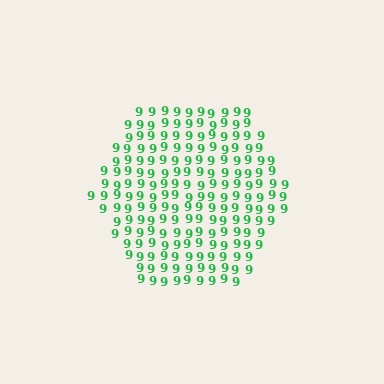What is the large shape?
The large shape is a hexagon.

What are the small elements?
The small elements are digit 9's.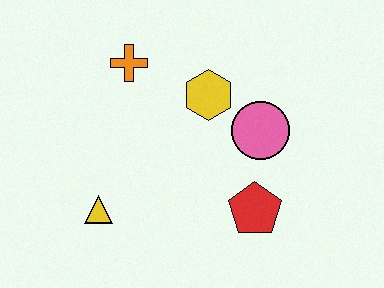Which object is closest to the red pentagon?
The pink circle is closest to the red pentagon.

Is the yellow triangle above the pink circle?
No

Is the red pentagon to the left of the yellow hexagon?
No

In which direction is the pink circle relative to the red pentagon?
The pink circle is above the red pentagon.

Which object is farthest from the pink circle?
The yellow triangle is farthest from the pink circle.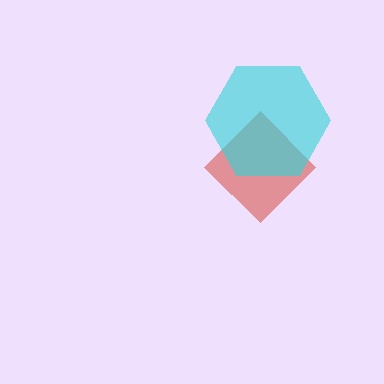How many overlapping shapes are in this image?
There are 2 overlapping shapes in the image.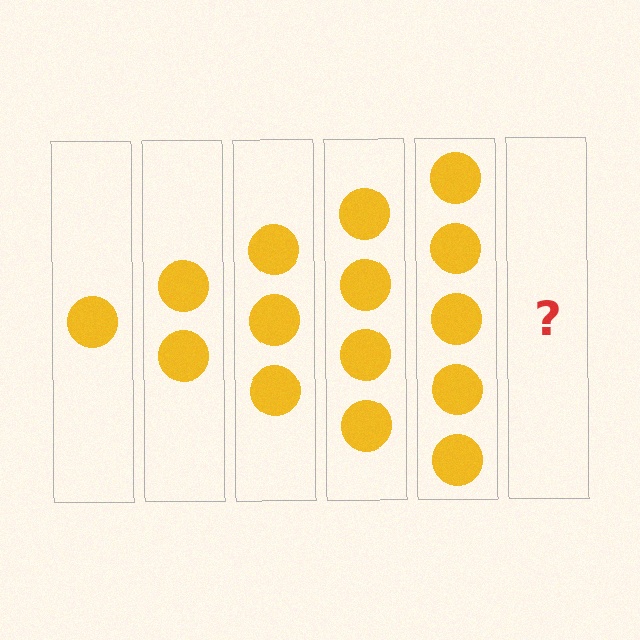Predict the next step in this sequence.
The next step is 6 circles.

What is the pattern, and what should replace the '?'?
The pattern is that each step adds one more circle. The '?' should be 6 circles.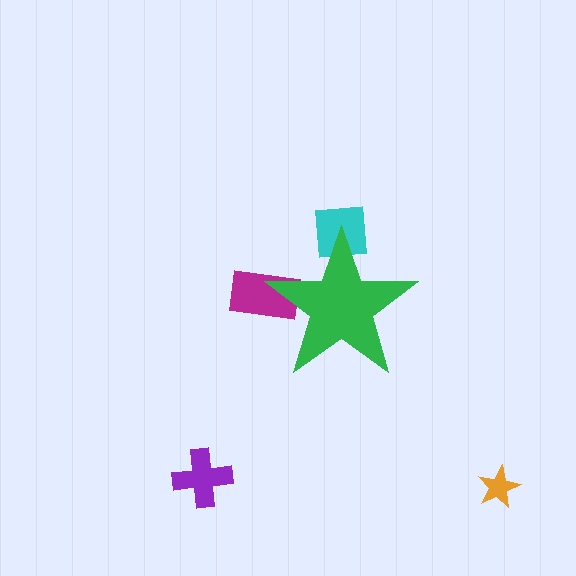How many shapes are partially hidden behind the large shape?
2 shapes are partially hidden.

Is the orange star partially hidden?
No, the orange star is fully visible.